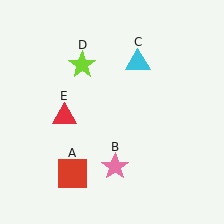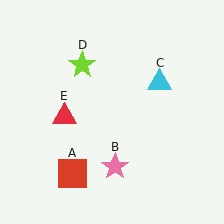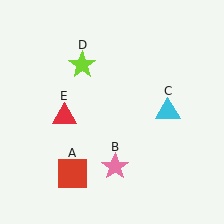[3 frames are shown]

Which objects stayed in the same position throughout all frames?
Red square (object A) and pink star (object B) and lime star (object D) and red triangle (object E) remained stationary.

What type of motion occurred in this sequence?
The cyan triangle (object C) rotated clockwise around the center of the scene.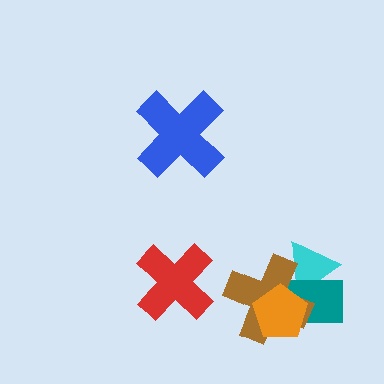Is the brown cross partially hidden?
Yes, it is partially covered by another shape.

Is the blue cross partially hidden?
No, no other shape covers it.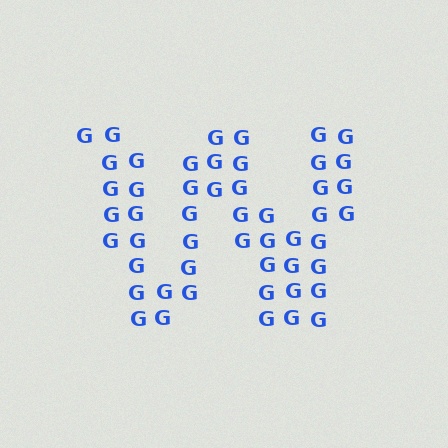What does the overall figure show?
The overall figure shows the letter W.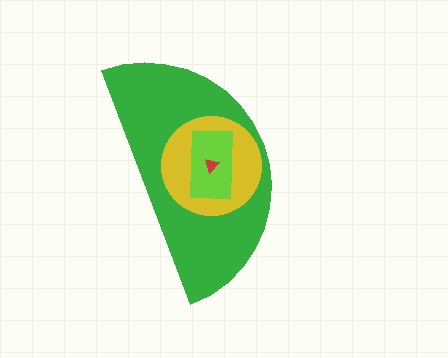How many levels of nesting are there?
4.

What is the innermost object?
The red triangle.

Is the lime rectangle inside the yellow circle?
Yes.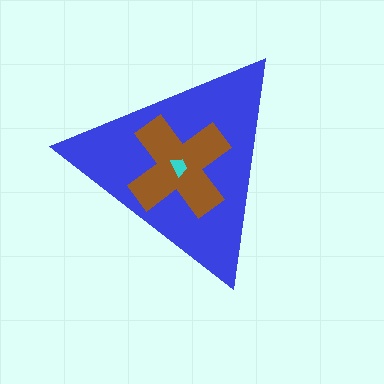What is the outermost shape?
The blue triangle.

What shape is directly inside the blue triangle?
The brown cross.